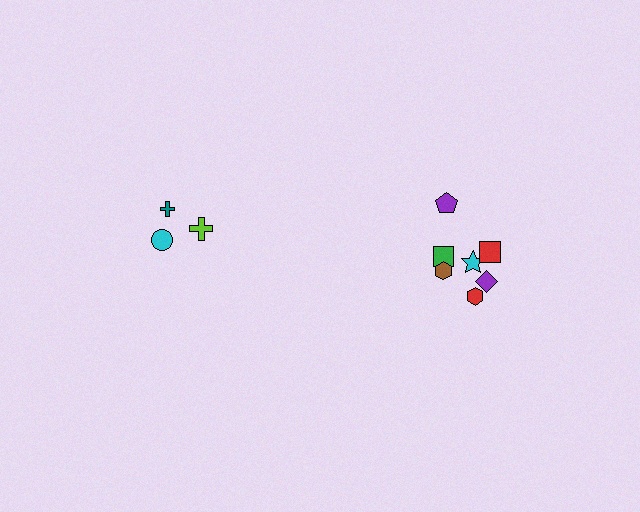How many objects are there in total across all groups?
There are 10 objects.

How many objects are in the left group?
There are 3 objects.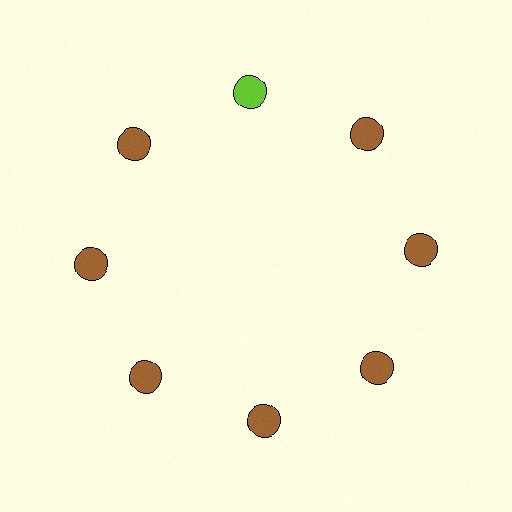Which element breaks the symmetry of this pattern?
The lime circle at roughly the 12 o'clock position breaks the symmetry. All other shapes are brown circles.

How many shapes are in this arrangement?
There are 8 shapes arranged in a ring pattern.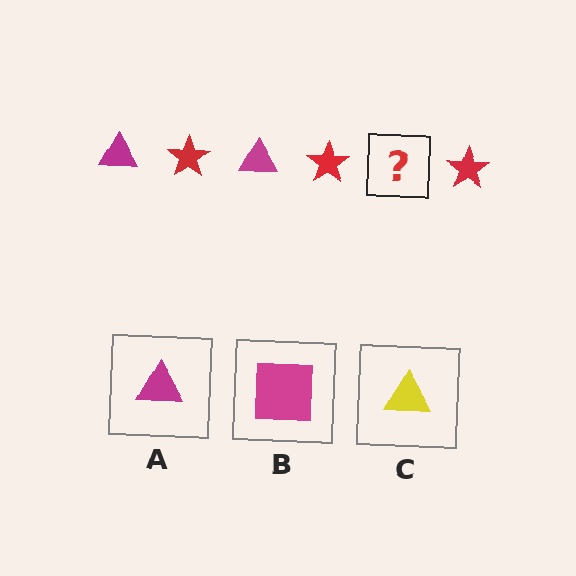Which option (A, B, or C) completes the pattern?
A.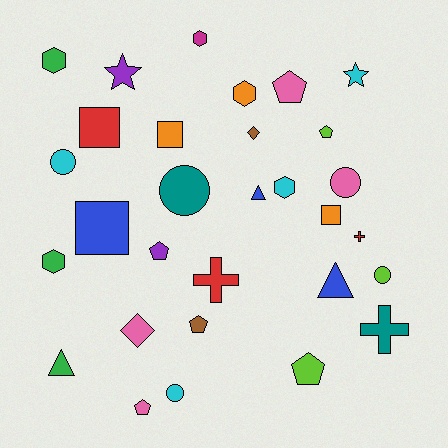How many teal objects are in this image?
There are 2 teal objects.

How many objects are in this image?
There are 30 objects.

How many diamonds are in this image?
There are 2 diamonds.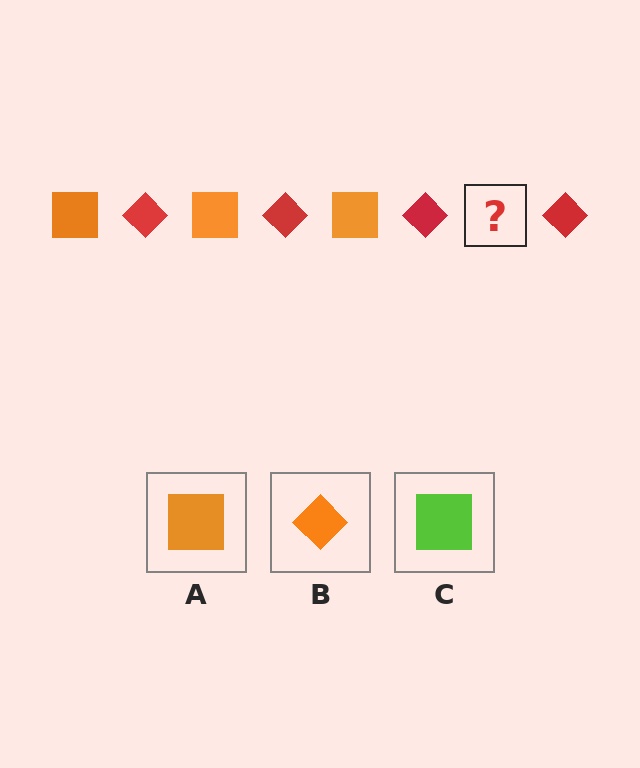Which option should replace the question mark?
Option A.